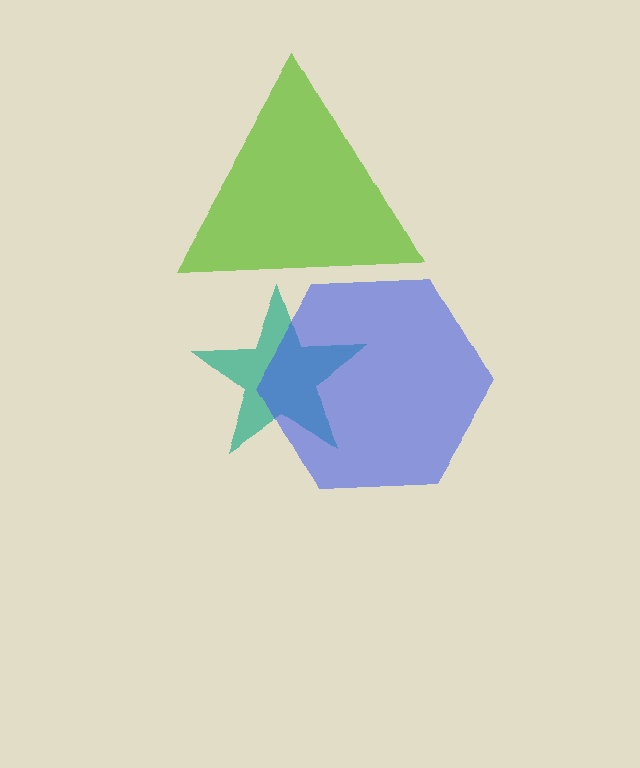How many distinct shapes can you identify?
There are 3 distinct shapes: a teal star, a lime triangle, a blue hexagon.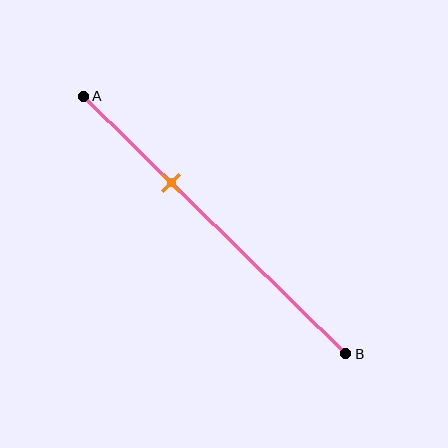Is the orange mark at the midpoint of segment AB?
No, the mark is at about 35% from A, not at the 50% midpoint.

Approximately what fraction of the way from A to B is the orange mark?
The orange mark is approximately 35% of the way from A to B.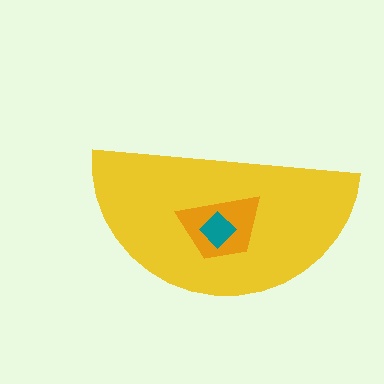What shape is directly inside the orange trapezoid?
The teal diamond.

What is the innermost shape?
The teal diamond.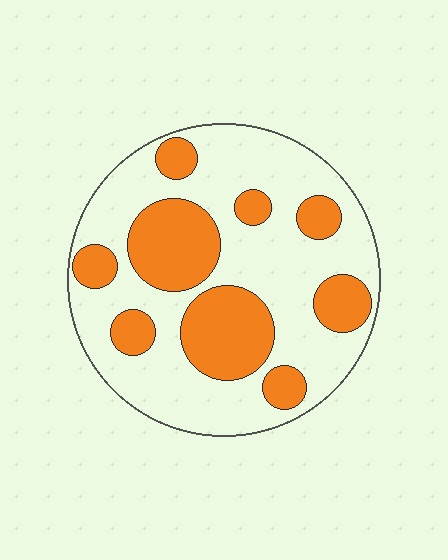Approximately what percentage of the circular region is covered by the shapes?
Approximately 35%.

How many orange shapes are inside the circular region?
9.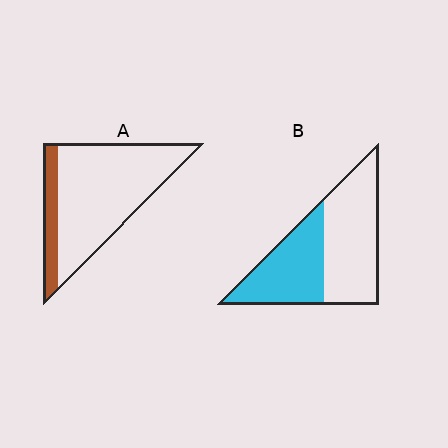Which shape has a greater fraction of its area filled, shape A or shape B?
Shape B.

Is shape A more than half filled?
No.